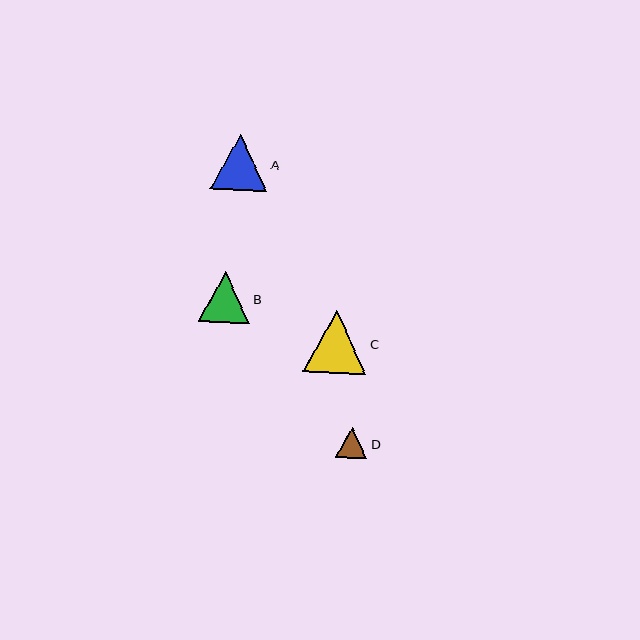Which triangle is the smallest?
Triangle D is the smallest with a size of approximately 32 pixels.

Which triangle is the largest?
Triangle C is the largest with a size of approximately 63 pixels.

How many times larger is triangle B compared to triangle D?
Triangle B is approximately 1.6 times the size of triangle D.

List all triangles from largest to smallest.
From largest to smallest: C, A, B, D.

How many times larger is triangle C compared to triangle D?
Triangle C is approximately 2.0 times the size of triangle D.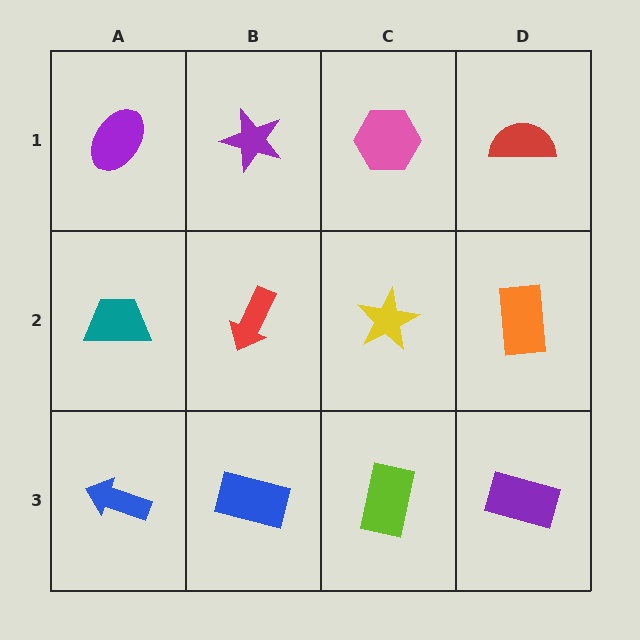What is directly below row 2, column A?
A blue arrow.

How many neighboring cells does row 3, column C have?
3.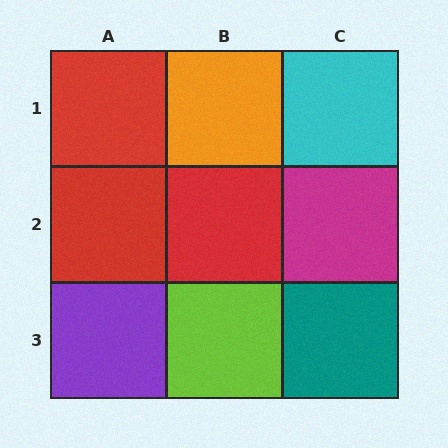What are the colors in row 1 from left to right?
Red, orange, cyan.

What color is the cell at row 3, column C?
Teal.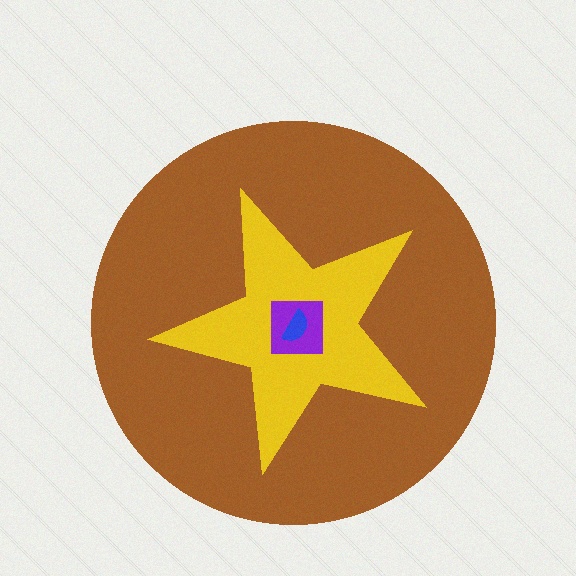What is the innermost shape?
The blue semicircle.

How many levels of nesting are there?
4.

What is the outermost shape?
The brown circle.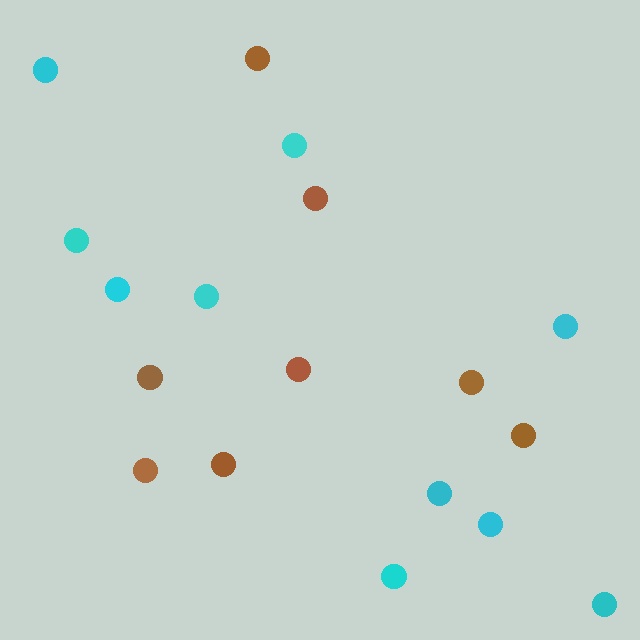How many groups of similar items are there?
There are 2 groups: one group of cyan circles (10) and one group of brown circles (8).